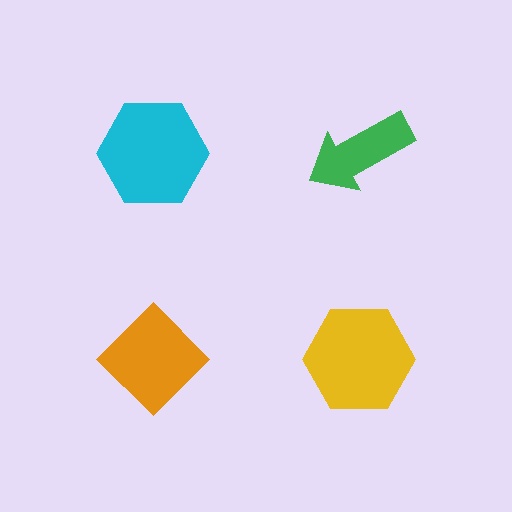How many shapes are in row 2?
2 shapes.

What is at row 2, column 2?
A yellow hexagon.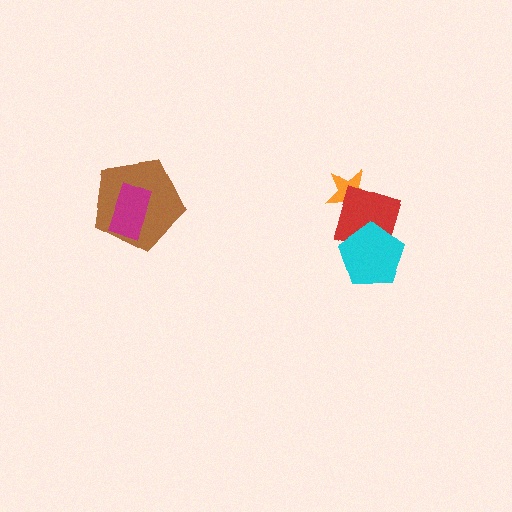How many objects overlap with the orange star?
1 object overlaps with the orange star.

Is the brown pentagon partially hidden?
Yes, it is partially covered by another shape.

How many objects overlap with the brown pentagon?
1 object overlaps with the brown pentagon.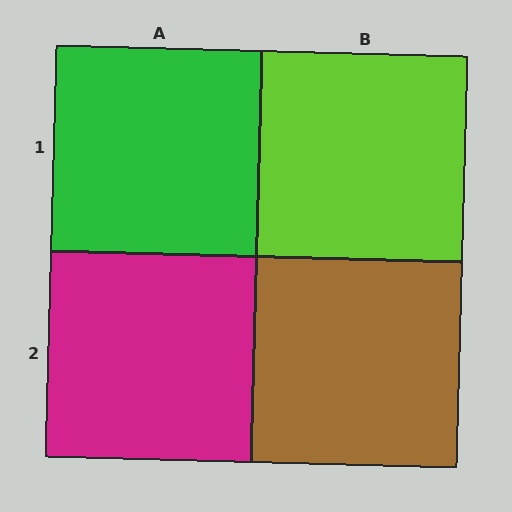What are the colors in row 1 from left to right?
Green, lime.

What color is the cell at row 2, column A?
Magenta.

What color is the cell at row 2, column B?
Brown.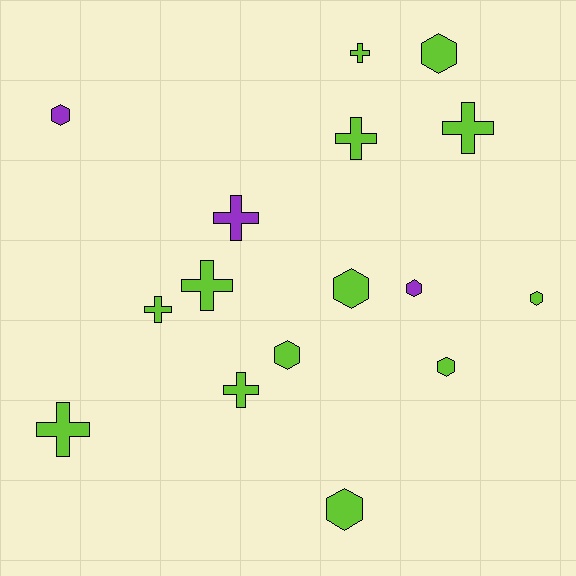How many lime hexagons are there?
There are 6 lime hexagons.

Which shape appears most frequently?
Hexagon, with 8 objects.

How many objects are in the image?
There are 16 objects.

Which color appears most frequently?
Lime, with 13 objects.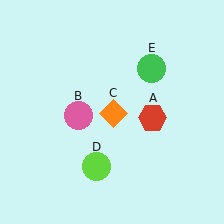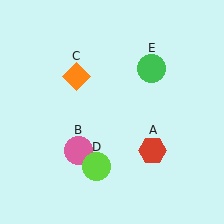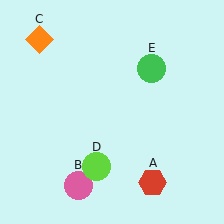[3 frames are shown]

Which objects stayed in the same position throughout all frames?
Lime circle (object D) and green circle (object E) remained stationary.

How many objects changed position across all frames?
3 objects changed position: red hexagon (object A), pink circle (object B), orange diamond (object C).